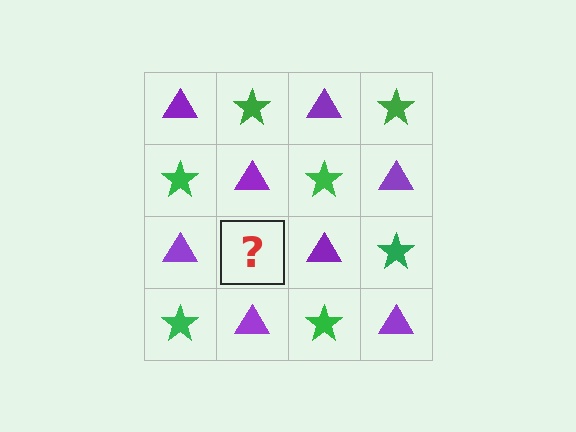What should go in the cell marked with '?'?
The missing cell should contain a green star.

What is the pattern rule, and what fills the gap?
The rule is that it alternates purple triangle and green star in a checkerboard pattern. The gap should be filled with a green star.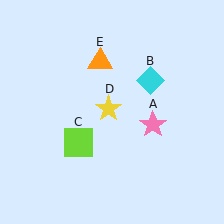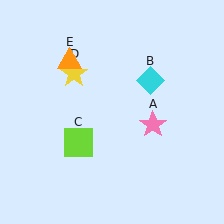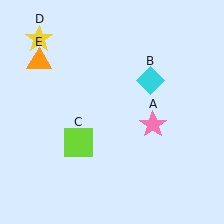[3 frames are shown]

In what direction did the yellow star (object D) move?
The yellow star (object D) moved up and to the left.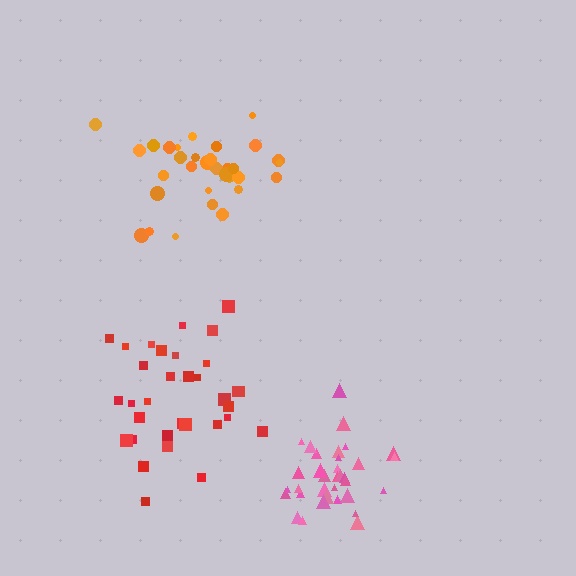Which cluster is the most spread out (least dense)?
Red.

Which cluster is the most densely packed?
Pink.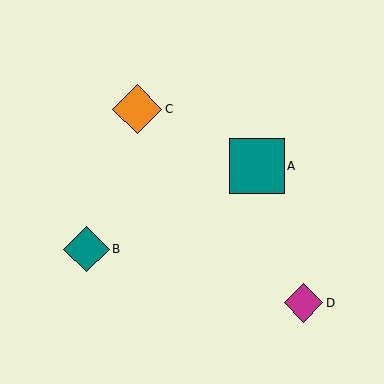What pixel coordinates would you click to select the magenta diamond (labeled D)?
Click at (303, 303) to select the magenta diamond D.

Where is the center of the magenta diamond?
The center of the magenta diamond is at (303, 303).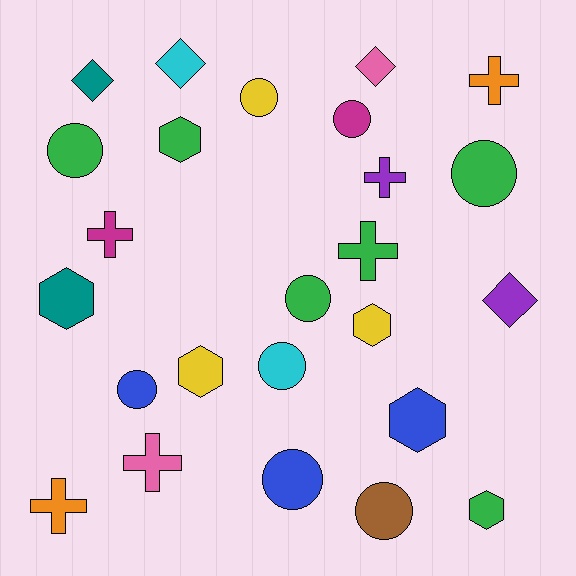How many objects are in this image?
There are 25 objects.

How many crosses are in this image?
There are 6 crosses.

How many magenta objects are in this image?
There are 2 magenta objects.